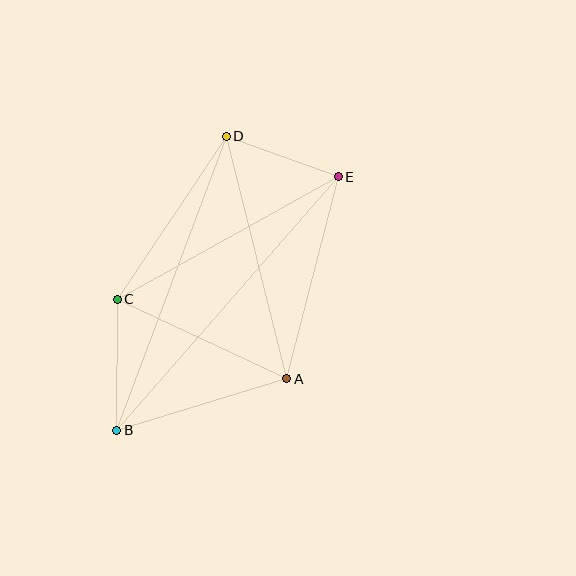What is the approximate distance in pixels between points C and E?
The distance between C and E is approximately 253 pixels.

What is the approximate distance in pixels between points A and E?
The distance between A and E is approximately 209 pixels.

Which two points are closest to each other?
Points D and E are closest to each other.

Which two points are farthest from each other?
Points B and E are farthest from each other.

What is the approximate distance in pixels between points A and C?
The distance between A and C is approximately 187 pixels.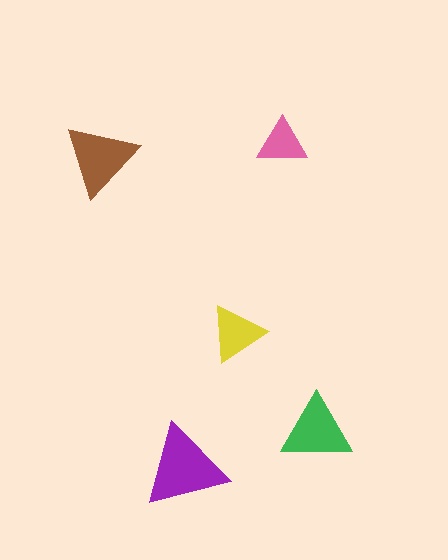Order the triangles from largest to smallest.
the purple one, the brown one, the green one, the yellow one, the pink one.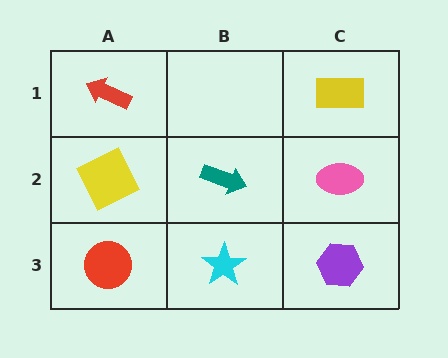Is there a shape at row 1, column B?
No, that cell is empty.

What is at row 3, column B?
A cyan star.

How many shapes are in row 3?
3 shapes.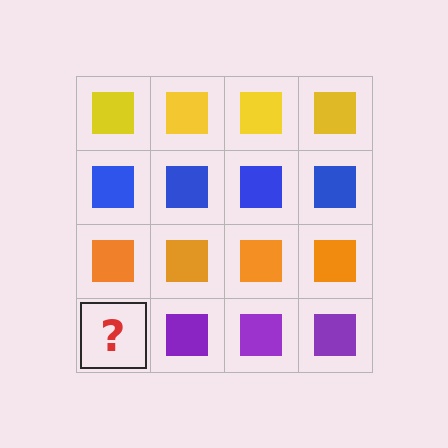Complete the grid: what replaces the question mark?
The question mark should be replaced with a purple square.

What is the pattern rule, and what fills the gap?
The rule is that each row has a consistent color. The gap should be filled with a purple square.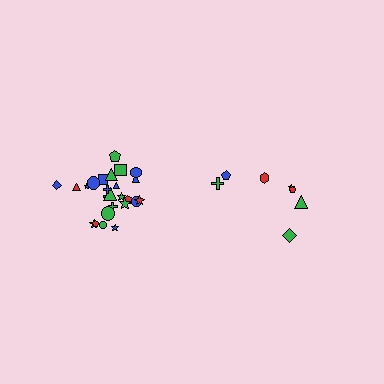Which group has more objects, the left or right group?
The left group.